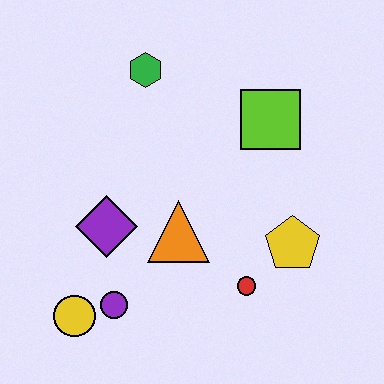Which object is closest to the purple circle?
The yellow circle is closest to the purple circle.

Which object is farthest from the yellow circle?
The lime square is farthest from the yellow circle.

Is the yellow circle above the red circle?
No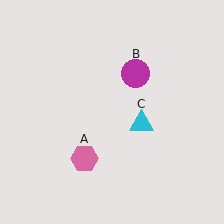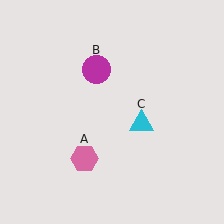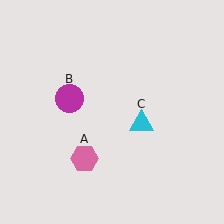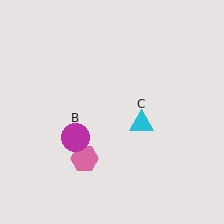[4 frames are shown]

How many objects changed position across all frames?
1 object changed position: magenta circle (object B).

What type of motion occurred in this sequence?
The magenta circle (object B) rotated counterclockwise around the center of the scene.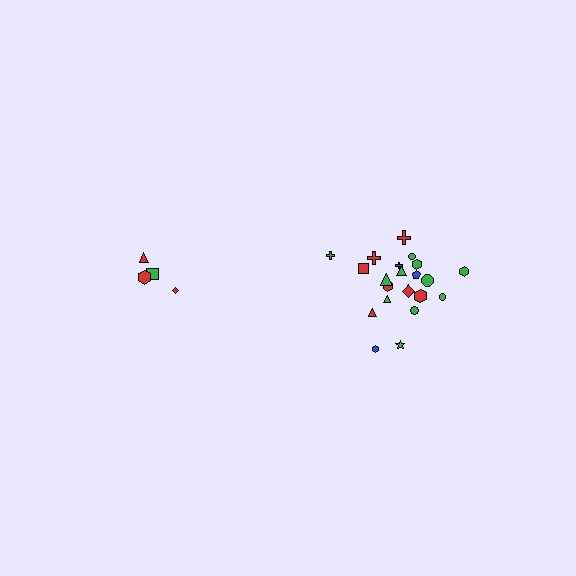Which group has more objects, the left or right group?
The right group.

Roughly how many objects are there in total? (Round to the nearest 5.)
Roughly 25 objects in total.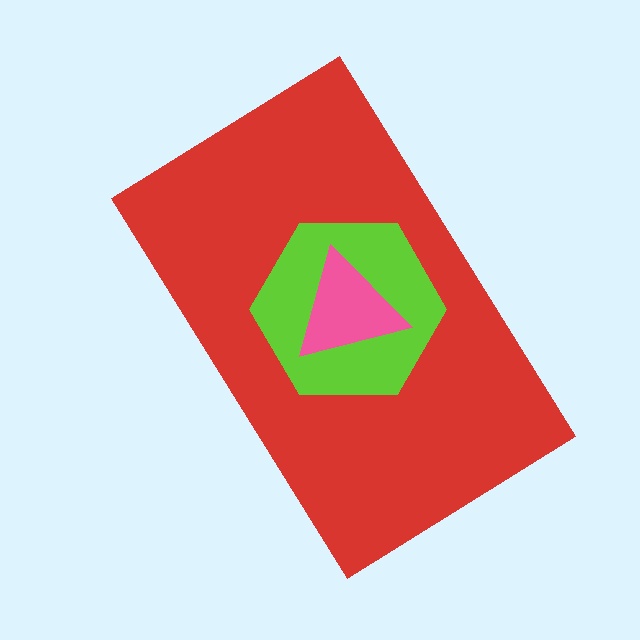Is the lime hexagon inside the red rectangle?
Yes.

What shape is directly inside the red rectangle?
The lime hexagon.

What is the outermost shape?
The red rectangle.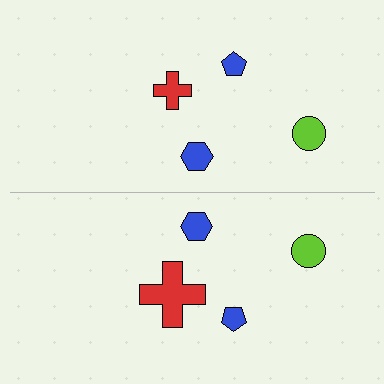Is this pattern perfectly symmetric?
No, the pattern is not perfectly symmetric. The red cross on the bottom side has a different size than its mirror counterpart.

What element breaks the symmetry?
The red cross on the bottom side has a different size than its mirror counterpart.